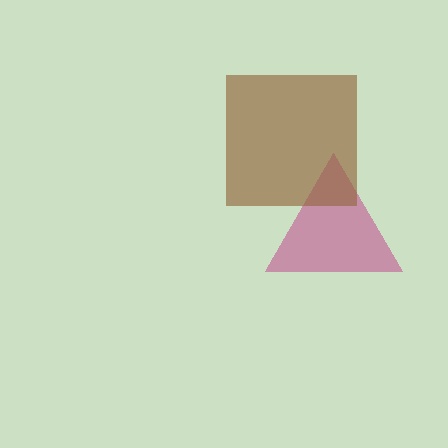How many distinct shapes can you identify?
There are 2 distinct shapes: a magenta triangle, a brown square.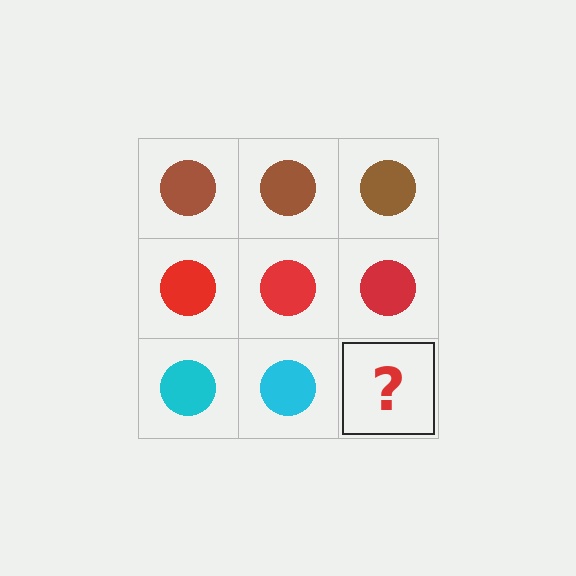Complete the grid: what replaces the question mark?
The question mark should be replaced with a cyan circle.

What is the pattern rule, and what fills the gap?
The rule is that each row has a consistent color. The gap should be filled with a cyan circle.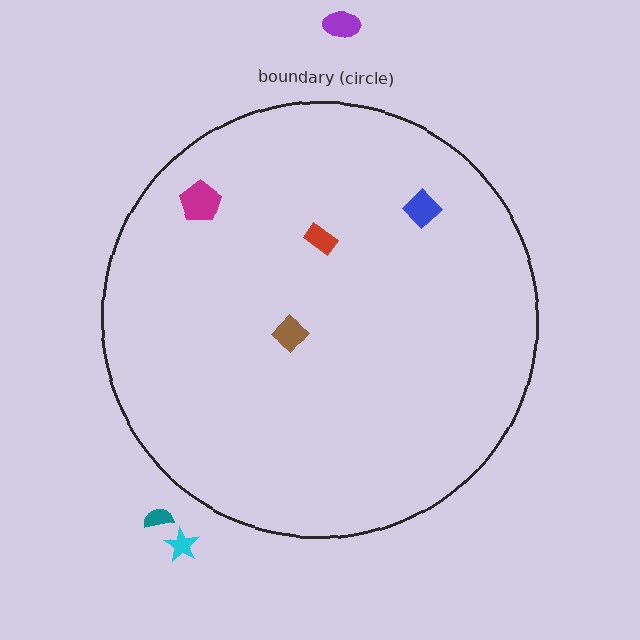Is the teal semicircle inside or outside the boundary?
Outside.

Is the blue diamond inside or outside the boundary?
Inside.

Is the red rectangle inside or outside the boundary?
Inside.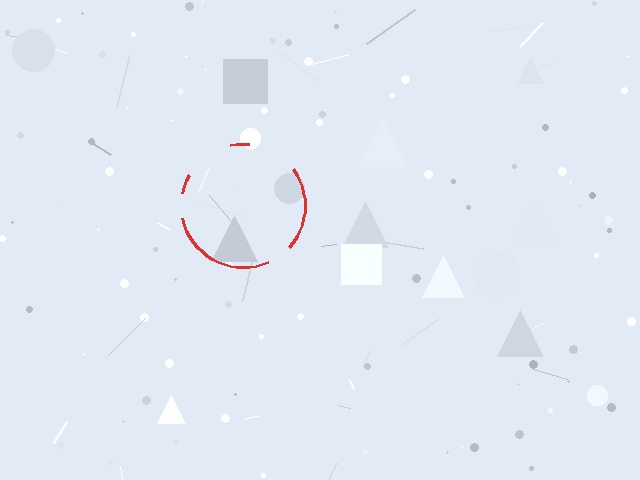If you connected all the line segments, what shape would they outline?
They would outline a circle.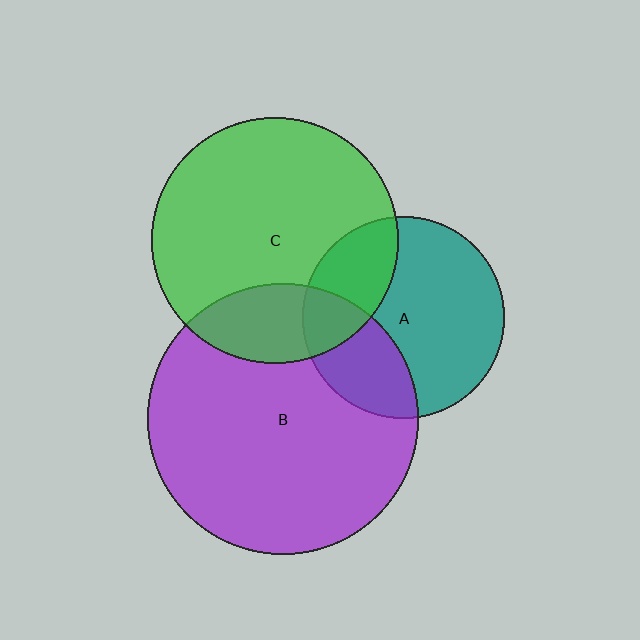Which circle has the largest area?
Circle B (purple).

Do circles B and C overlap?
Yes.